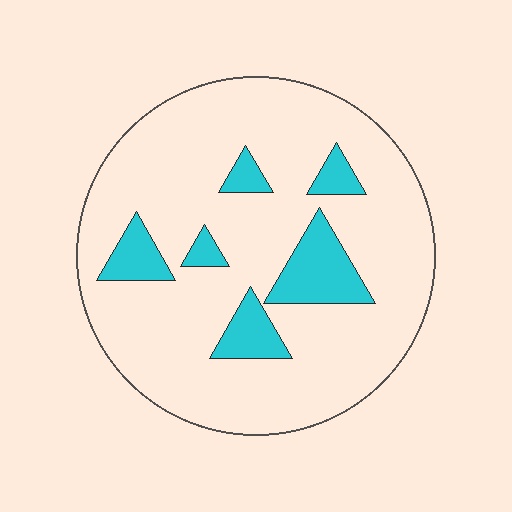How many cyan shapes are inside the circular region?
6.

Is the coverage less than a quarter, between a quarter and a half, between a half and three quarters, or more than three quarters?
Less than a quarter.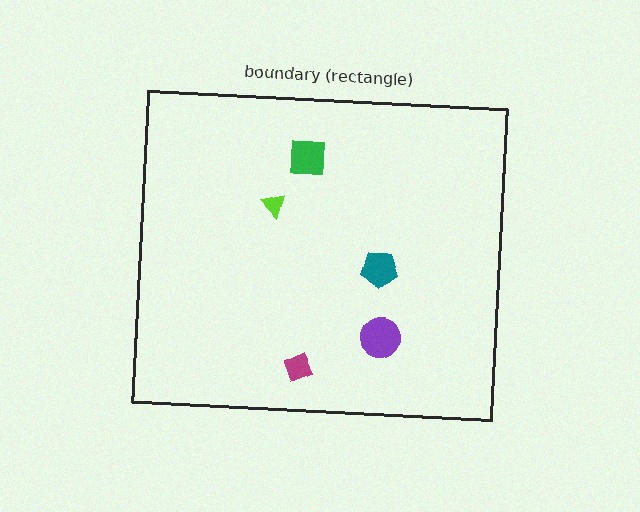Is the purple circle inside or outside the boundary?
Inside.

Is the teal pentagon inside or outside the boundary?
Inside.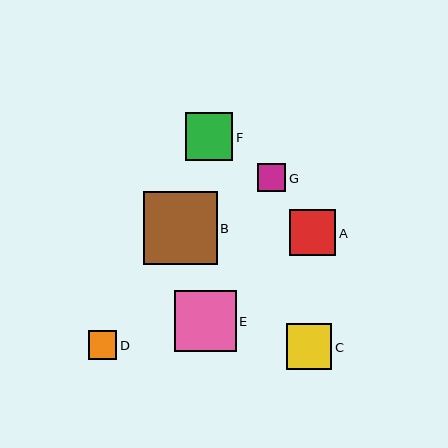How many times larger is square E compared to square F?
Square E is approximately 1.3 times the size of square F.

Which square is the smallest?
Square G is the smallest with a size of approximately 28 pixels.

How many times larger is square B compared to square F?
Square B is approximately 1.5 times the size of square F.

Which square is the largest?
Square B is the largest with a size of approximately 73 pixels.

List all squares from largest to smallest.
From largest to smallest: B, E, F, A, C, D, G.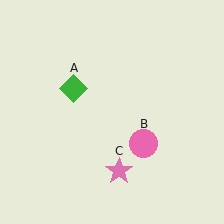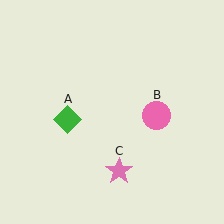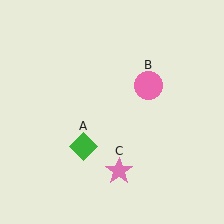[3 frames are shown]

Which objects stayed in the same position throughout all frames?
Pink star (object C) remained stationary.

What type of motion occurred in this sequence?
The green diamond (object A), pink circle (object B) rotated counterclockwise around the center of the scene.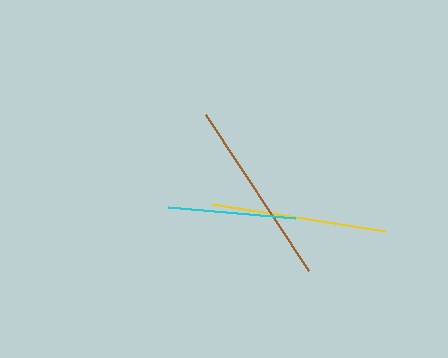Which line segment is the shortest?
The cyan line is the shortest at approximately 128 pixels.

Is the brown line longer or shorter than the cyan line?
The brown line is longer than the cyan line.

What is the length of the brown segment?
The brown segment is approximately 187 pixels long.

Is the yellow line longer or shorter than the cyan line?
The yellow line is longer than the cyan line.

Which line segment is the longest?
The brown line is the longest at approximately 187 pixels.